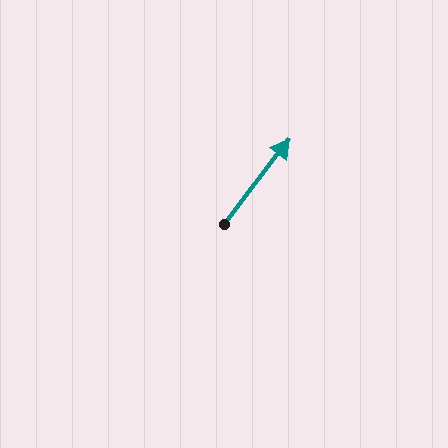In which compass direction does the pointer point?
Northeast.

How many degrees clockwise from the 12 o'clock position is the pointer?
Approximately 38 degrees.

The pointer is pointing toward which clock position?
Roughly 1 o'clock.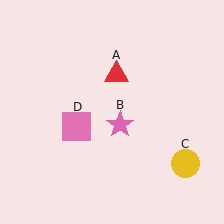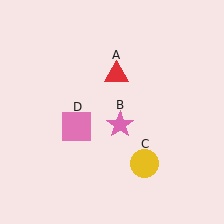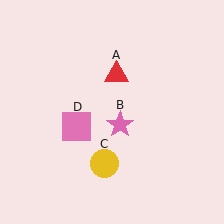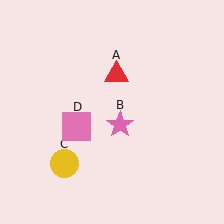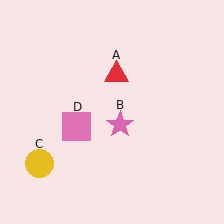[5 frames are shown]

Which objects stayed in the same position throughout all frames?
Red triangle (object A) and pink star (object B) and pink square (object D) remained stationary.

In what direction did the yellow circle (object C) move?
The yellow circle (object C) moved left.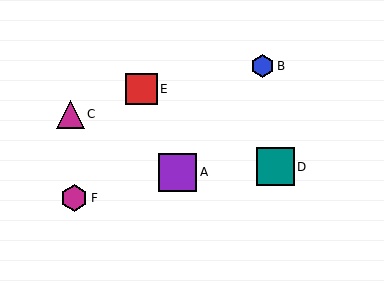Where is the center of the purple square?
The center of the purple square is at (178, 172).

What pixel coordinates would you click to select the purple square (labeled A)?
Click at (178, 172) to select the purple square A.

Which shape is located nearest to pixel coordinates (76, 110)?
The magenta triangle (labeled C) at (70, 114) is nearest to that location.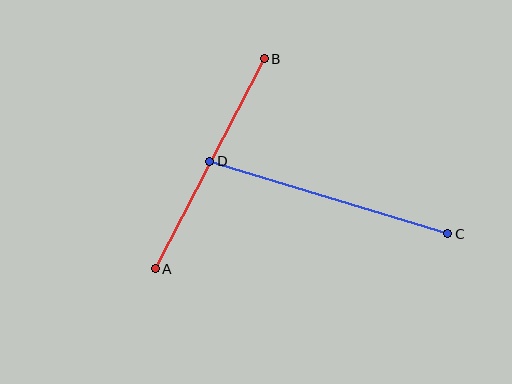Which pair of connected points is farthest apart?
Points C and D are farthest apart.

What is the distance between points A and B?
The distance is approximately 237 pixels.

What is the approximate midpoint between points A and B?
The midpoint is at approximately (210, 164) pixels.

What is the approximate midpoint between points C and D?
The midpoint is at approximately (329, 197) pixels.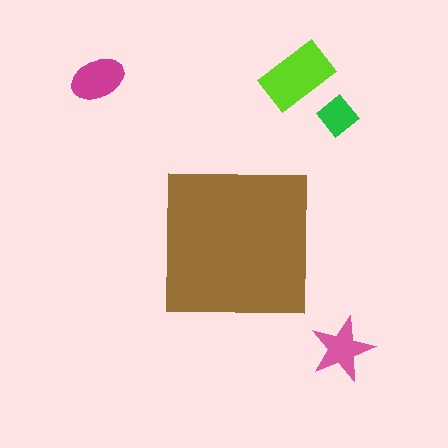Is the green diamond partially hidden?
No, the green diamond is fully visible.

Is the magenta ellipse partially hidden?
No, the magenta ellipse is fully visible.